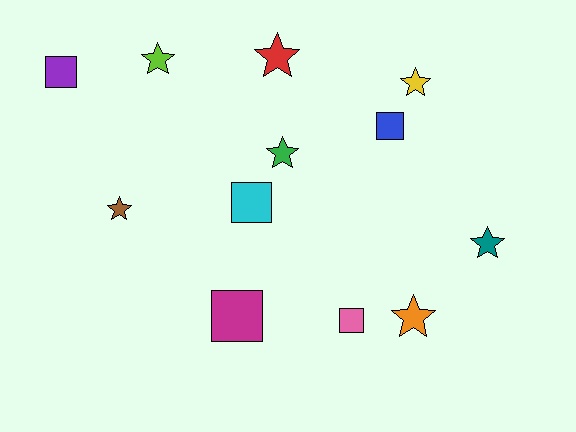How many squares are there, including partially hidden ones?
There are 5 squares.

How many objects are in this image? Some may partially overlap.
There are 12 objects.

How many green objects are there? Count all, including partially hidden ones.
There is 1 green object.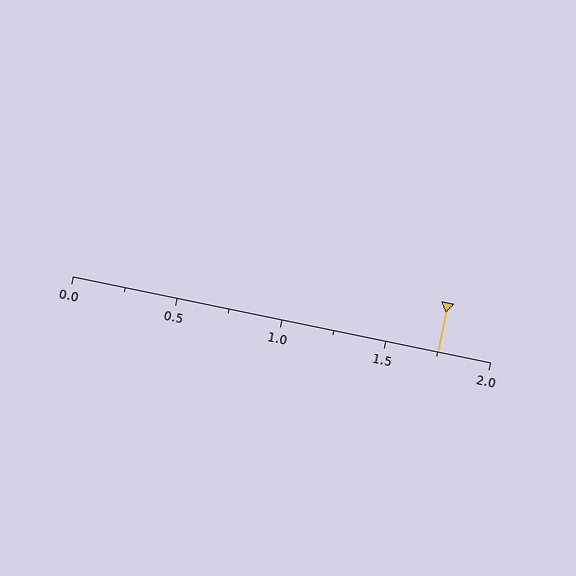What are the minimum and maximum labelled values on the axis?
The axis runs from 0.0 to 2.0.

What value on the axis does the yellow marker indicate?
The marker indicates approximately 1.75.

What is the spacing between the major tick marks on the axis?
The major ticks are spaced 0.5 apart.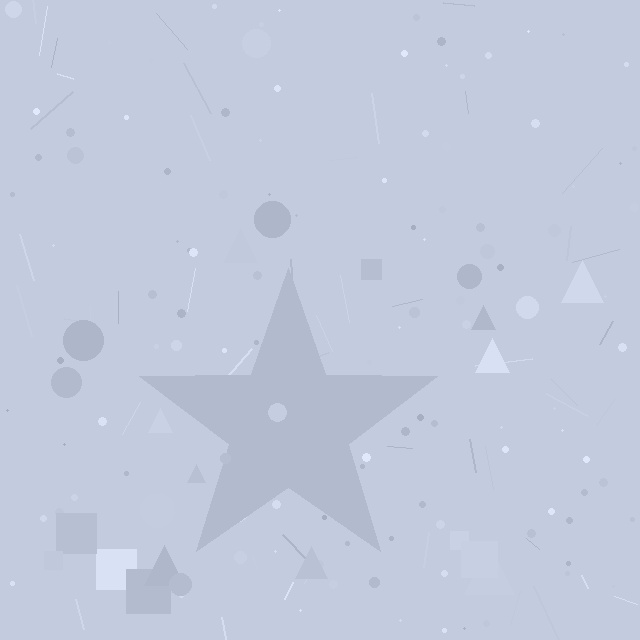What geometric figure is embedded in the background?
A star is embedded in the background.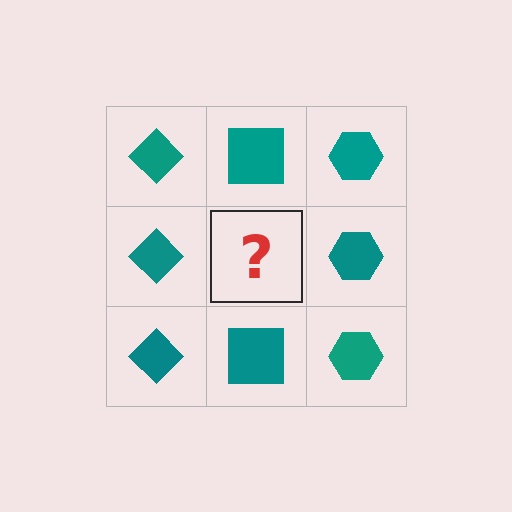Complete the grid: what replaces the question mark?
The question mark should be replaced with a teal square.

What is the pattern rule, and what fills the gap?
The rule is that each column has a consistent shape. The gap should be filled with a teal square.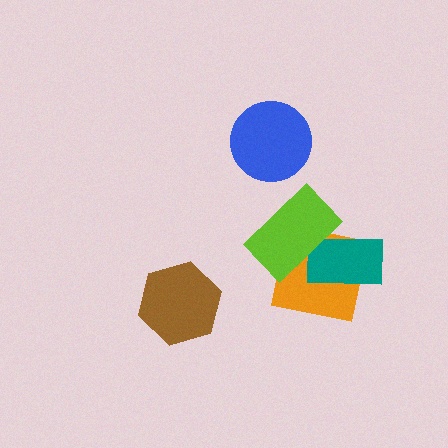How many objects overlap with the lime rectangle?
2 objects overlap with the lime rectangle.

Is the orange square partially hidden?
Yes, it is partially covered by another shape.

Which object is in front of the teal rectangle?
The lime rectangle is in front of the teal rectangle.